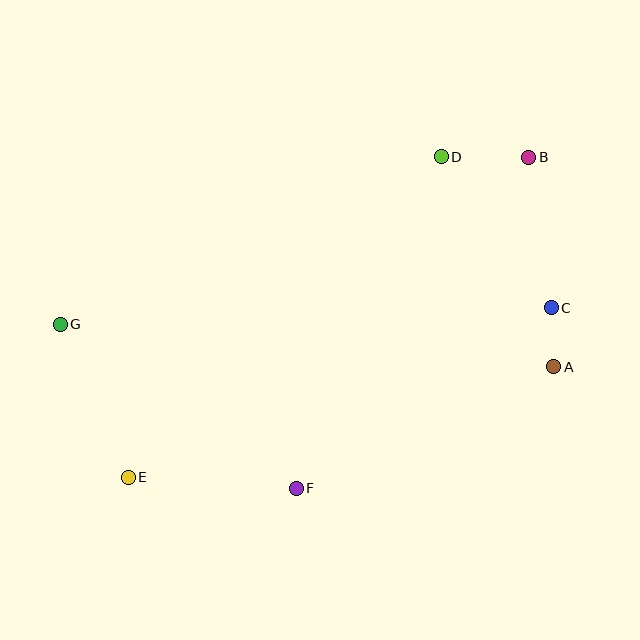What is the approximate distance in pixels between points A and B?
The distance between A and B is approximately 211 pixels.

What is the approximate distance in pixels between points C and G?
The distance between C and G is approximately 491 pixels.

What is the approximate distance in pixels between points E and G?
The distance between E and G is approximately 168 pixels.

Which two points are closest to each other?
Points A and C are closest to each other.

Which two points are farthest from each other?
Points B and E are farthest from each other.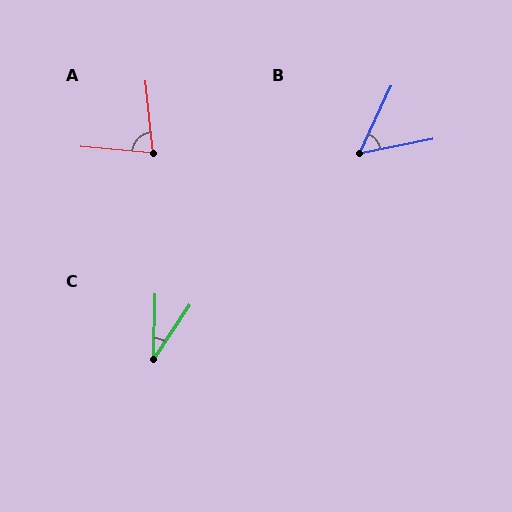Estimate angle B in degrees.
Approximately 54 degrees.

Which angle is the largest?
A, at approximately 79 degrees.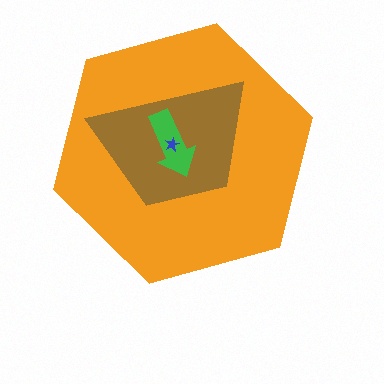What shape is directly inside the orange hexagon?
The brown trapezoid.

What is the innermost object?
The blue star.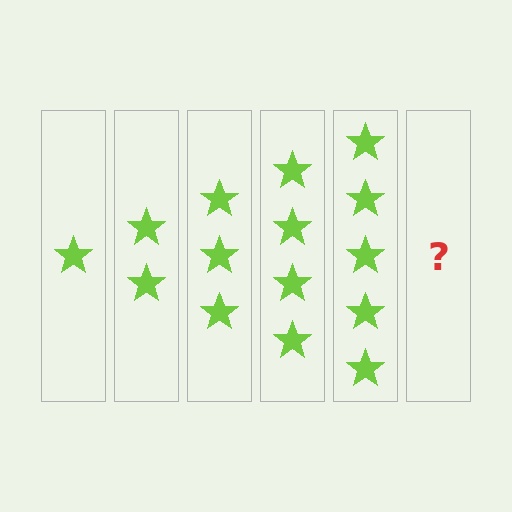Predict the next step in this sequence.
The next step is 6 stars.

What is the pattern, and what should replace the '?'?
The pattern is that each step adds one more star. The '?' should be 6 stars.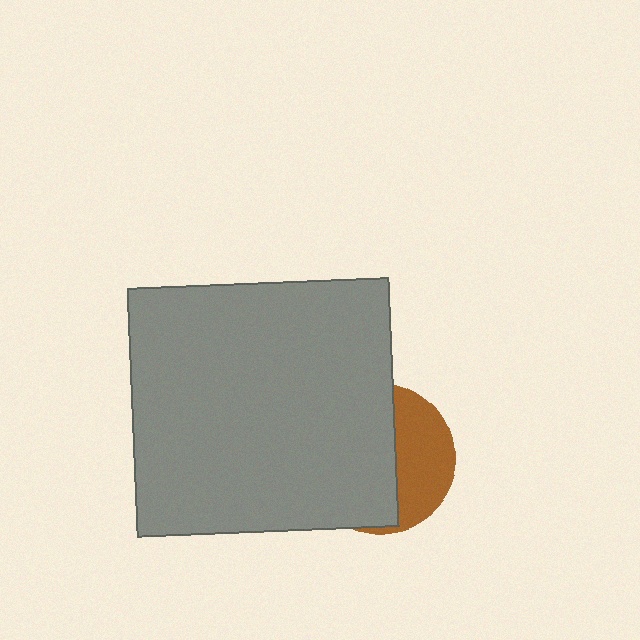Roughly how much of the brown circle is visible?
A small part of it is visible (roughly 37%).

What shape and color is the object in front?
The object in front is a gray rectangle.